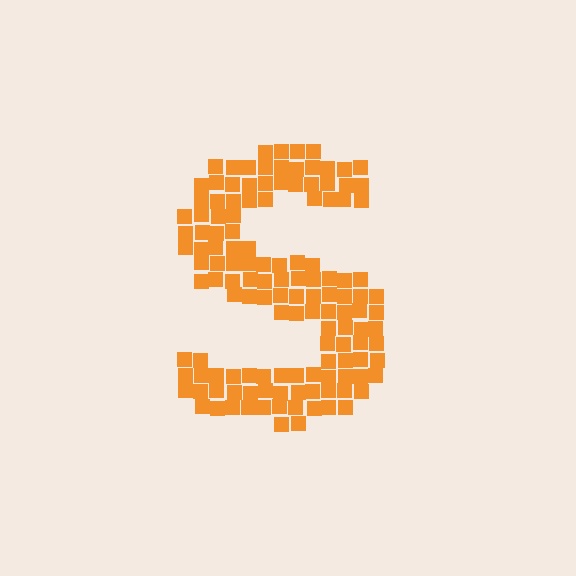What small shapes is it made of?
It is made of small squares.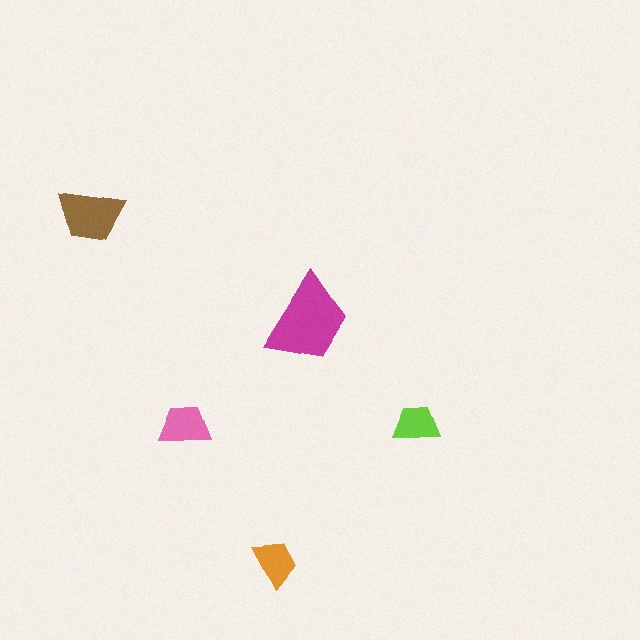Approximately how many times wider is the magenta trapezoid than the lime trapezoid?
About 2 times wider.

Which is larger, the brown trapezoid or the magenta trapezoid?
The magenta one.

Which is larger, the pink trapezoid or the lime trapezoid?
The pink one.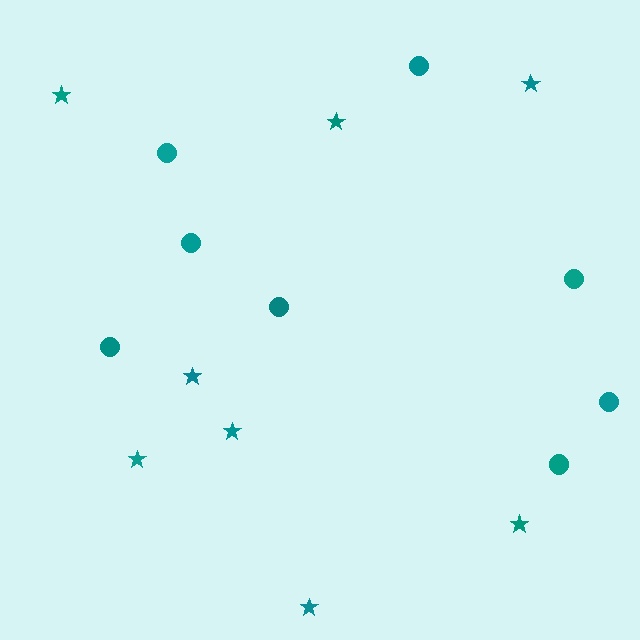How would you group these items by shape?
There are 2 groups: one group of stars (8) and one group of circles (8).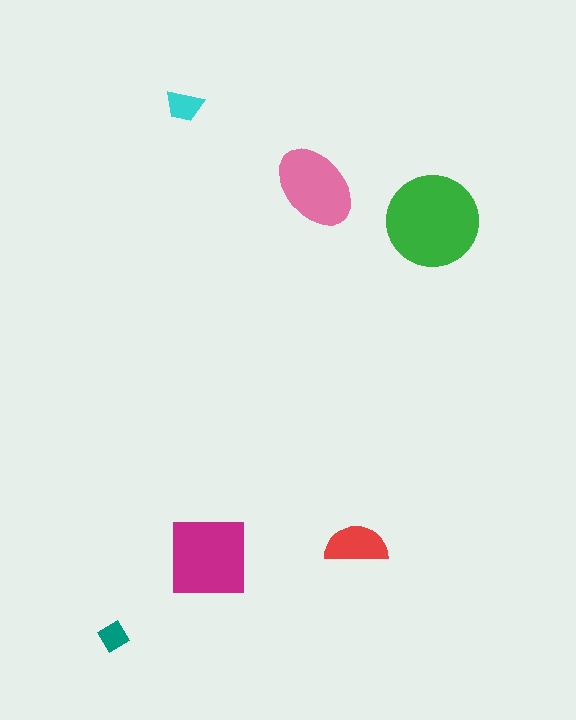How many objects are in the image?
There are 6 objects in the image.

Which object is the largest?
The green circle.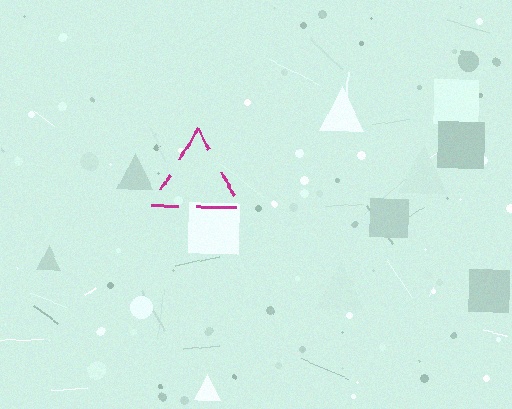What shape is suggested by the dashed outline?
The dashed outline suggests a triangle.